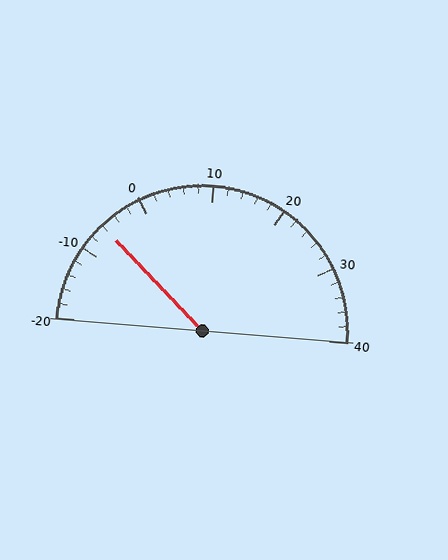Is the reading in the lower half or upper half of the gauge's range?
The reading is in the lower half of the range (-20 to 40).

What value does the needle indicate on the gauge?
The needle indicates approximately -6.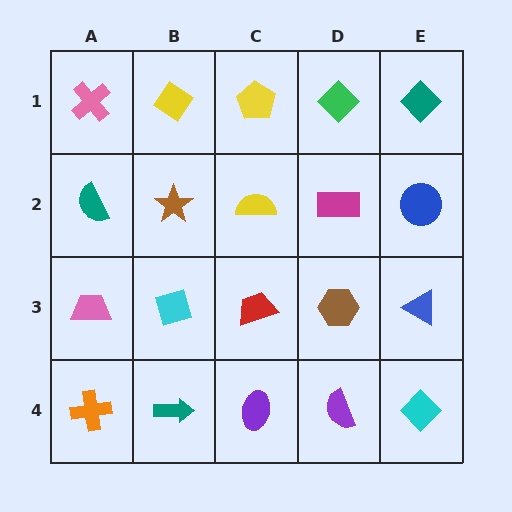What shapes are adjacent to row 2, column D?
A green diamond (row 1, column D), a brown hexagon (row 3, column D), a yellow semicircle (row 2, column C), a blue circle (row 2, column E).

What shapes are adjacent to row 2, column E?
A teal diamond (row 1, column E), a blue triangle (row 3, column E), a magenta rectangle (row 2, column D).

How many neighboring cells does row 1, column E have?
2.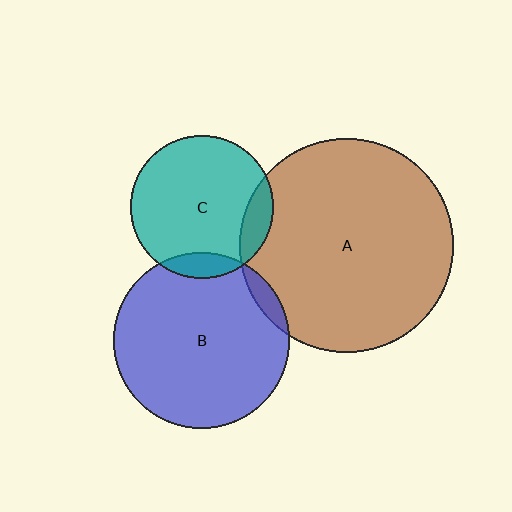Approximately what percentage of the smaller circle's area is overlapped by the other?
Approximately 10%.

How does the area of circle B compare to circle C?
Approximately 1.5 times.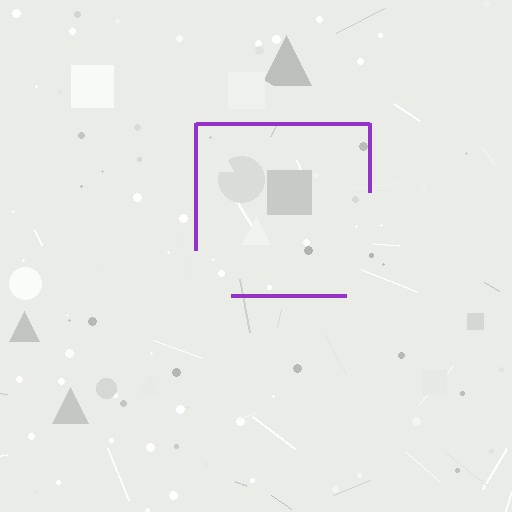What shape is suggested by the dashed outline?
The dashed outline suggests a square.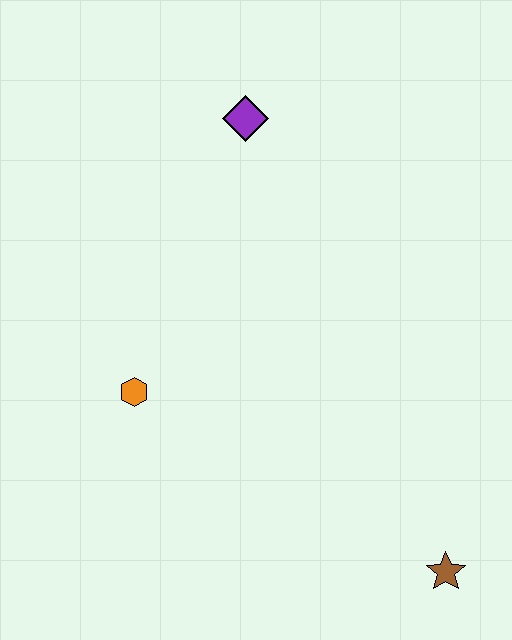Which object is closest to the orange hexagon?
The purple diamond is closest to the orange hexagon.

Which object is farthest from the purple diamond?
The brown star is farthest from the purple diamond.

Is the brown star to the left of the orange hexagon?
No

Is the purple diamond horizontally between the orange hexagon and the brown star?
Yes